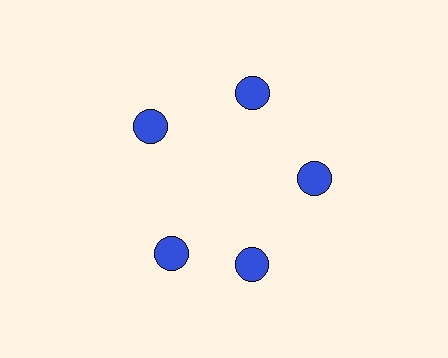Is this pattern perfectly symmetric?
No. The 5 blue circles are arranged in a ring, but one element near the 8 o'clock position is rotated out of alignment along the ring, breaking the 5-fold rotational symmetry.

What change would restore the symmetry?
The symmetry would be restored by rotating it back into even spacing with its neighbors so that all 5 circles sit at equal angles and equal distance from the center.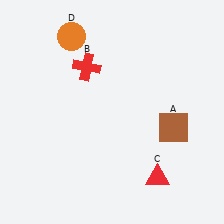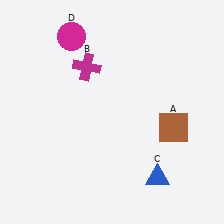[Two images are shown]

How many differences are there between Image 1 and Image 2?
There are 3 differences between the two images.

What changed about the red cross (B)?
In Image 1, B is red. In Image 2, it changed to magenta.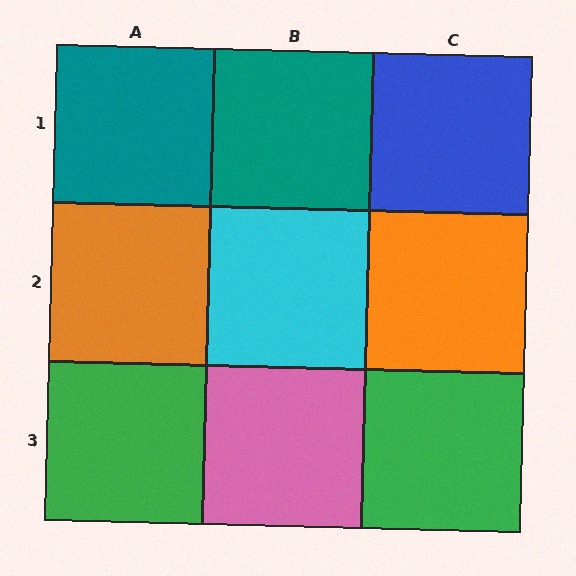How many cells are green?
2 cells are green.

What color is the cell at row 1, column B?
Teal.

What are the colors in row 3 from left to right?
Green, pink, green.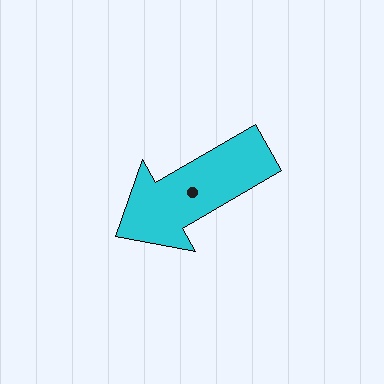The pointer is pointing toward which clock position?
Roughly 8 o'clock.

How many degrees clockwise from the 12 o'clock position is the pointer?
Approximately 240 degrees.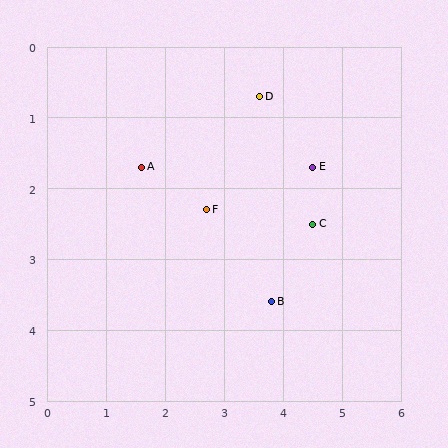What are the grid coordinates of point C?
Point C is at approximately (4.5, 2.5).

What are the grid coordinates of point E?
Point E is at approximately (4.5, 1.7).